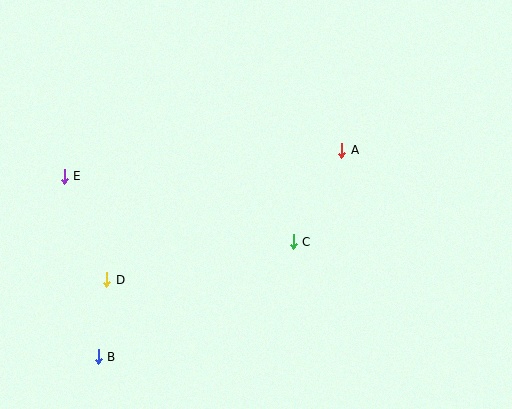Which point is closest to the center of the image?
Point C at (293, 242) is closest to the center.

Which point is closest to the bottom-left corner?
Point B is closest to the bottom-left corner.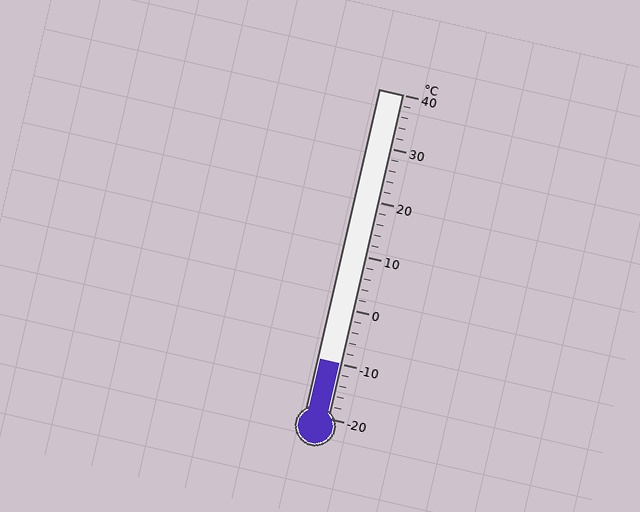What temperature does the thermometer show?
The thermometer shows approximately -10°C.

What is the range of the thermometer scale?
The thermometer scale ranges from -20°C to 40°C.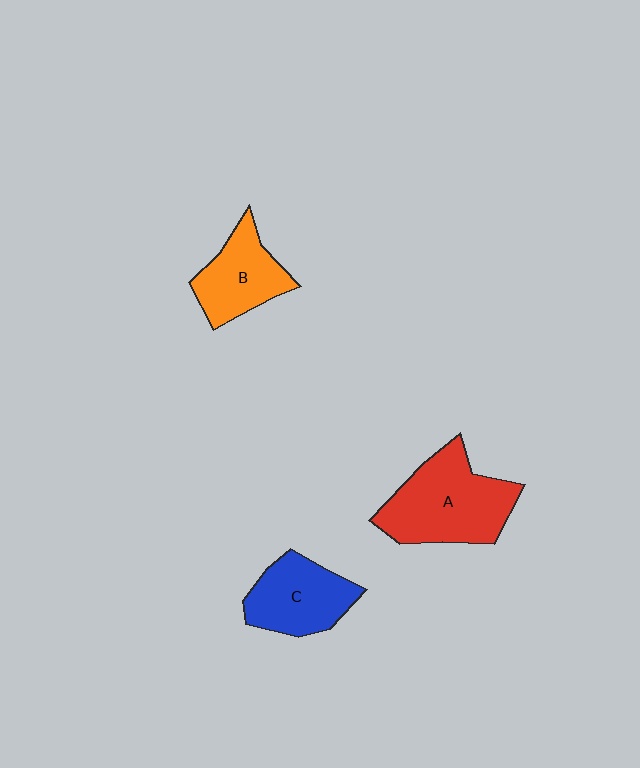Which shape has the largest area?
Shape A (red).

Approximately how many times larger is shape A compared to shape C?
Approximately 1.4 times.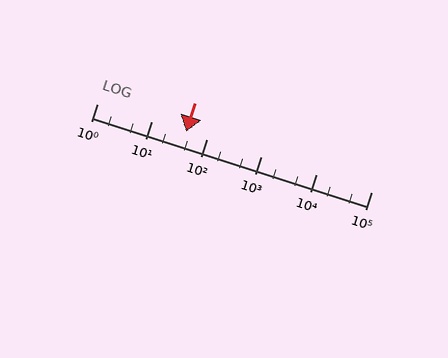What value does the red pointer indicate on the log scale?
The pointer indicates approximately 42.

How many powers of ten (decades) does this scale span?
The scale spans 5 decades, from 1 to 100000.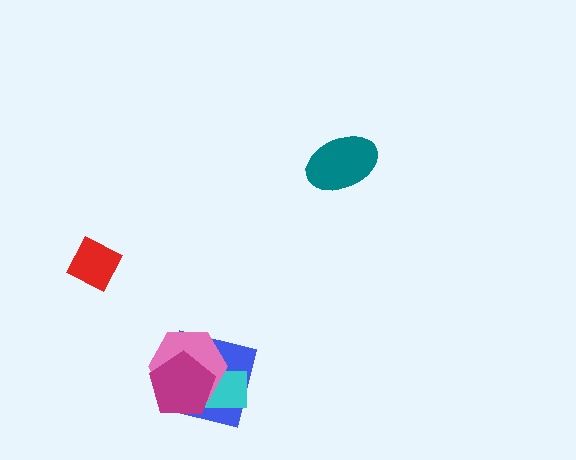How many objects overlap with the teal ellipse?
0 objects overlap with the teal ellipse.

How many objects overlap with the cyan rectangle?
3 objects overlap with the cyan rectangle.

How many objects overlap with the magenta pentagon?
3 objects overlap with the magenta pentagon.